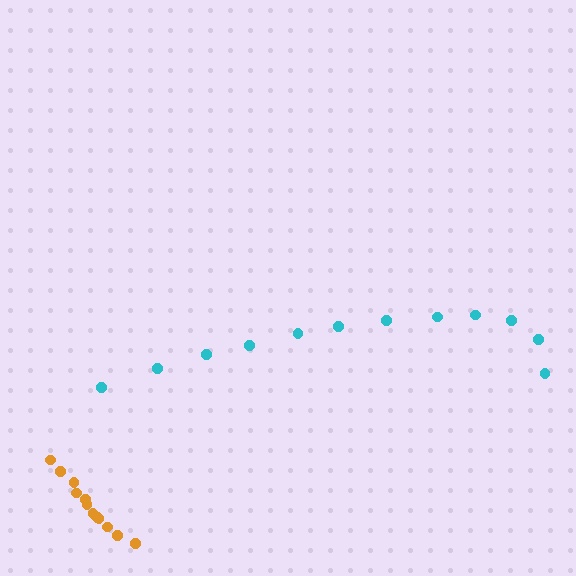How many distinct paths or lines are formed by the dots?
There are 2 distinct paths.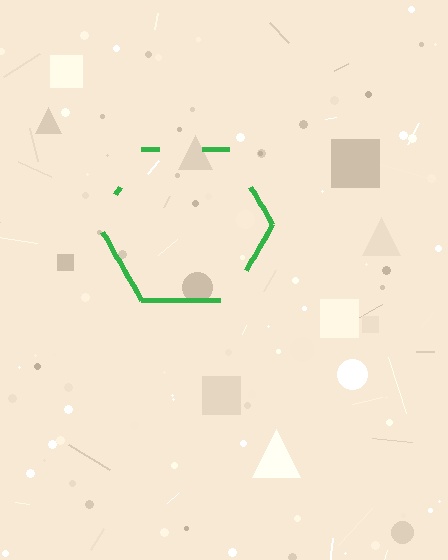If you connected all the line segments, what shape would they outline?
They would outline a hexagon.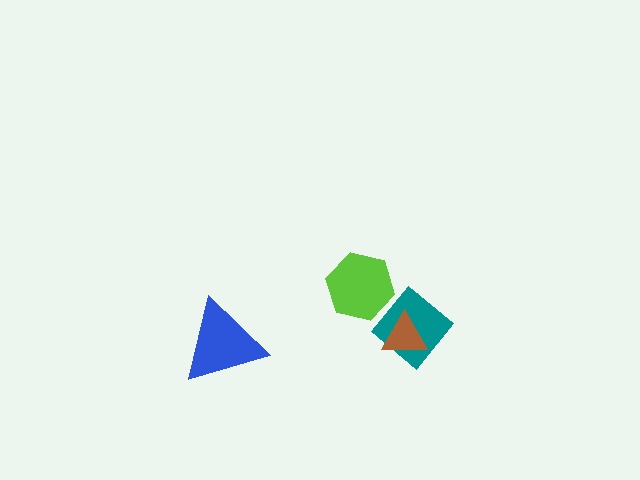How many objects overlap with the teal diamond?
2 objects overlap with the teal diamond.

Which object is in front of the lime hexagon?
The teal diamond is in front of the lime hexagon.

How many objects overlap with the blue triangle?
0 objects overlap with the blue triangle.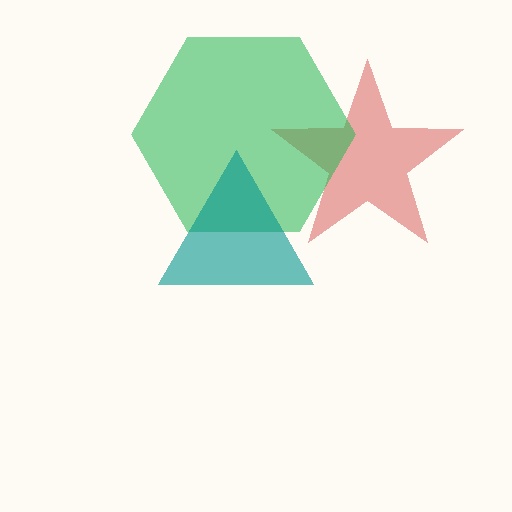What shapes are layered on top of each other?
The layered shapes are: a red star, a green hexagon, a teal triangle.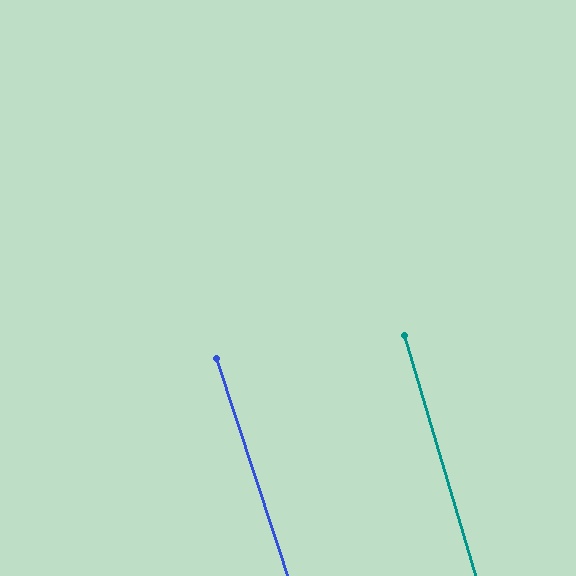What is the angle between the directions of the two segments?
Approximately 2 degrees.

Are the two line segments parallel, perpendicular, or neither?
Parallel — their directions differ by only 1.6°.